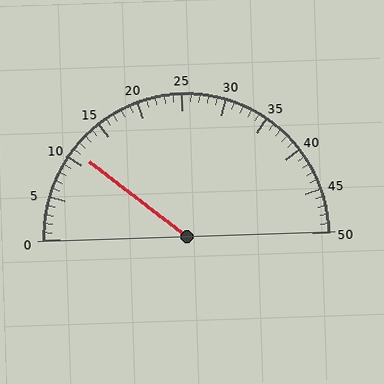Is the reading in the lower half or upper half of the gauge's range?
The reading is in the lower half of the range (0 to 50).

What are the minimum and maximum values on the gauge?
The gauge ranges from 0 to 50.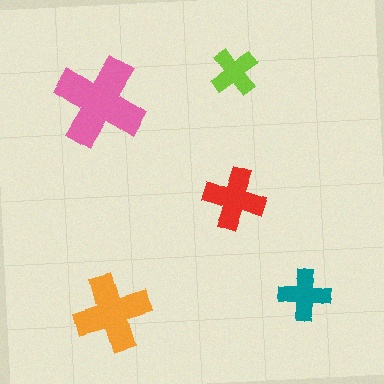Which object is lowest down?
The orange cross is bottommost.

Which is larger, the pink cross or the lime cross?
The pink one.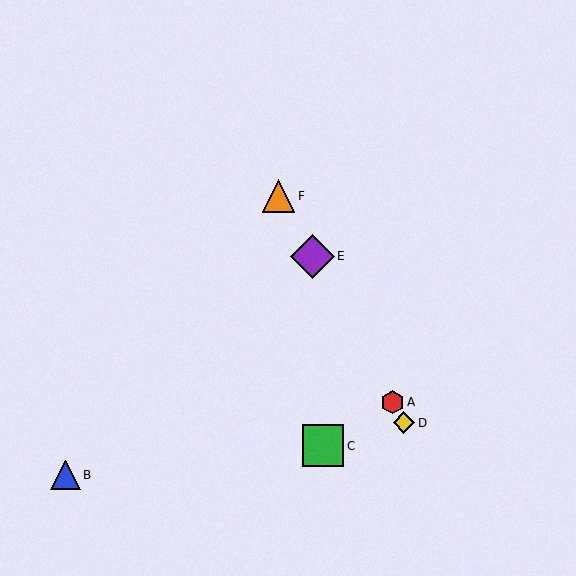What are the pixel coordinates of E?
Object E is at (312, 256).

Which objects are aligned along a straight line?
Objects A, D, E, F are aligned along a straight line.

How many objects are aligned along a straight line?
4 objects (A, D, E, F) are aligned along a straight line.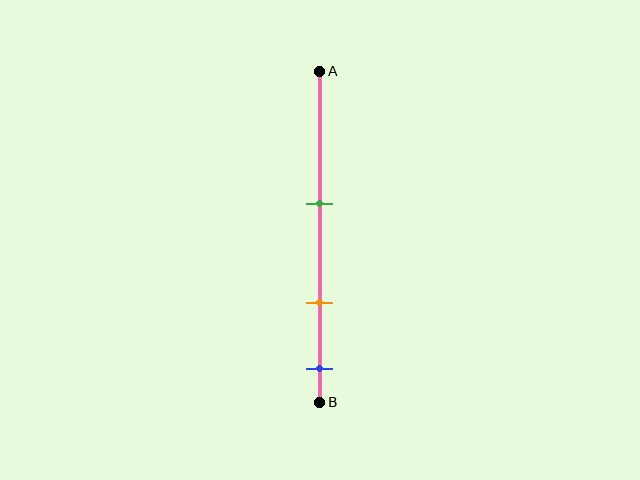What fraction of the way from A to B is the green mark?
The green mark is approximately 40% (0.4) of the way from A to B.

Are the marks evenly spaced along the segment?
Yes, the marks are approximately evenly spaced.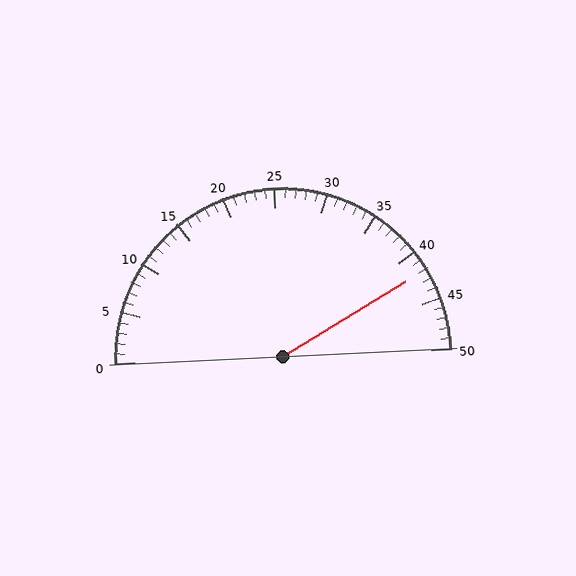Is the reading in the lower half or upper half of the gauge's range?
The reading is in the upper half of the range (0 to 50).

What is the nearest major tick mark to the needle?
The nearest major tick mark is 40.